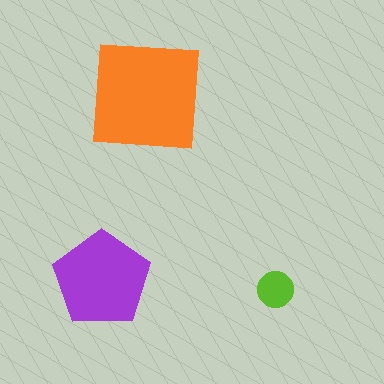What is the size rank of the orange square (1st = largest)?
1st.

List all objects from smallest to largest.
The lime circle, the purple pentagon, the orange square.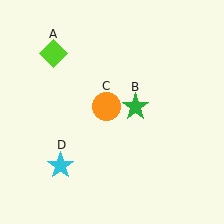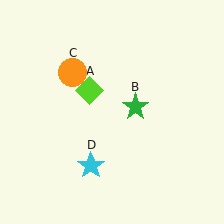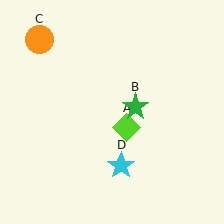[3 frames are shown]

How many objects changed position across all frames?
3 objects changed position: lime diamond (object A), orange circle (object C), cyan star (object D).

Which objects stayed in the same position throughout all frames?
Green star (object B) remained stationary.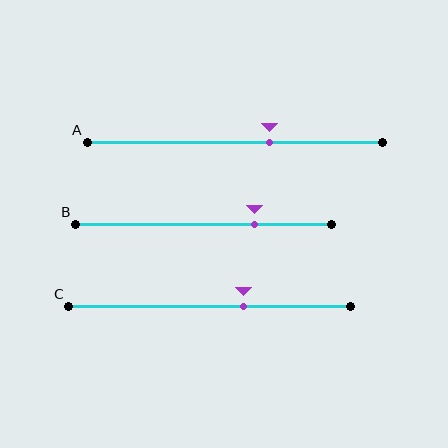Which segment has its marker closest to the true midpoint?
Segment A has its marker closest to the true midpoint.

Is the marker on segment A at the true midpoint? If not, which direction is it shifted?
No, the marker on segment A is shifted to the right by about 12% of the segment length.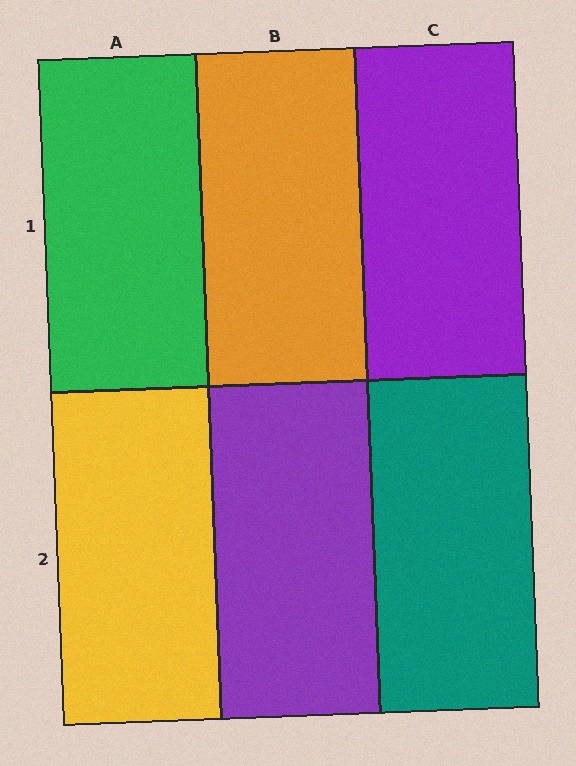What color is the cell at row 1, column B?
Orange.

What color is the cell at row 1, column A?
Green.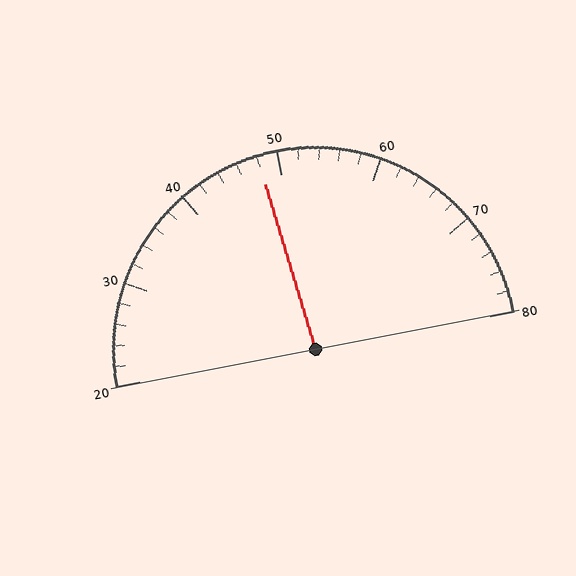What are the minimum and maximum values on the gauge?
The gauge ranges from 20 to 80.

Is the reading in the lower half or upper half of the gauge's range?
The reading is in the lower half of the range (20 to 80).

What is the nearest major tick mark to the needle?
The nearest major tick mark is 50.